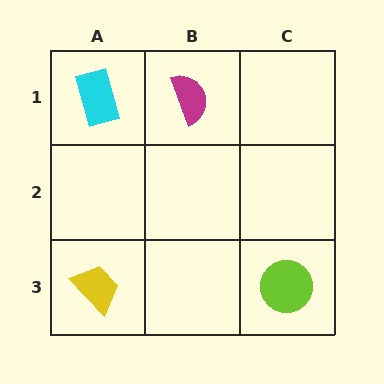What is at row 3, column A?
A yellow trapezoid.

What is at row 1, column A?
A cyan rectangle.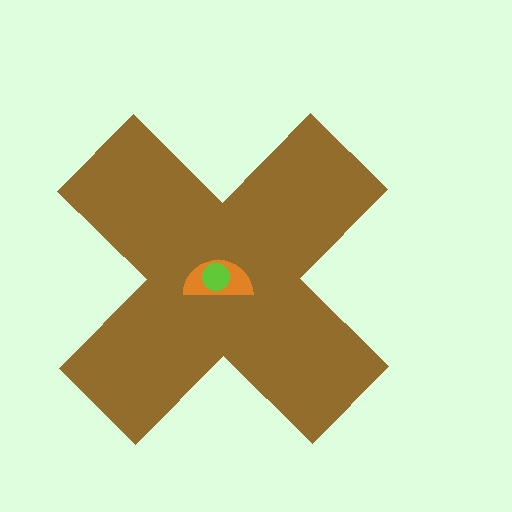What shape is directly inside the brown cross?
The orange semicircle.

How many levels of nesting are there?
3.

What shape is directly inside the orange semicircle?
The lime circle.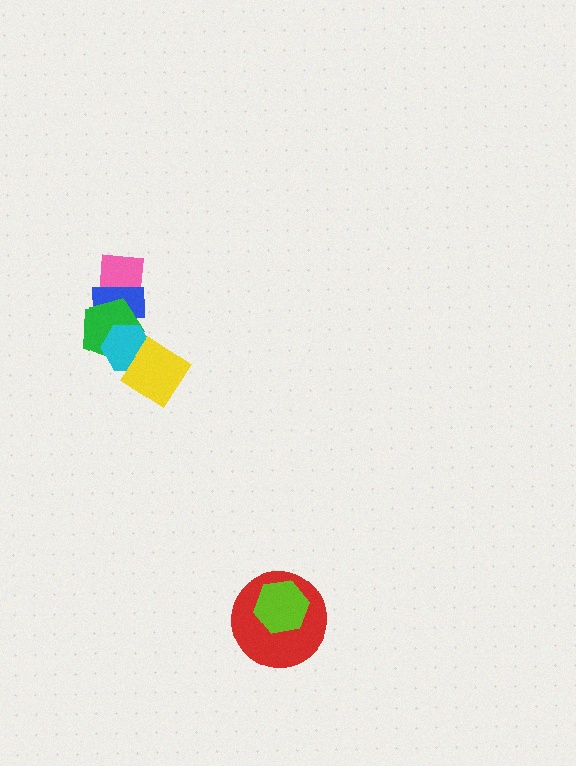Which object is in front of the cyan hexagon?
The yellow diamond is in front of the cyan hexagon.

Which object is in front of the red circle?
The lime hexagon is in front of the red circle.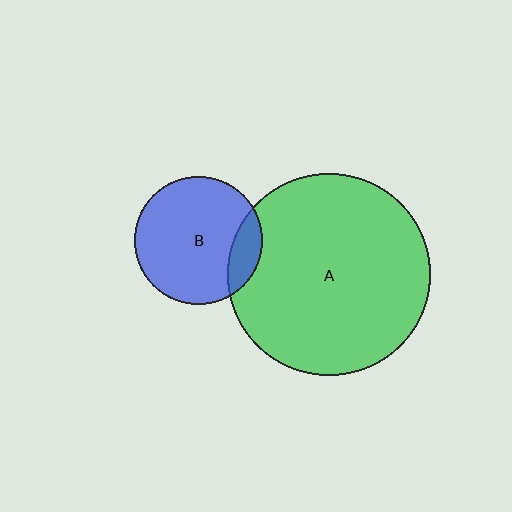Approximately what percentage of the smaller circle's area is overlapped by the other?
Approximately 15%.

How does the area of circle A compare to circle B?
Approximately 2.5 times.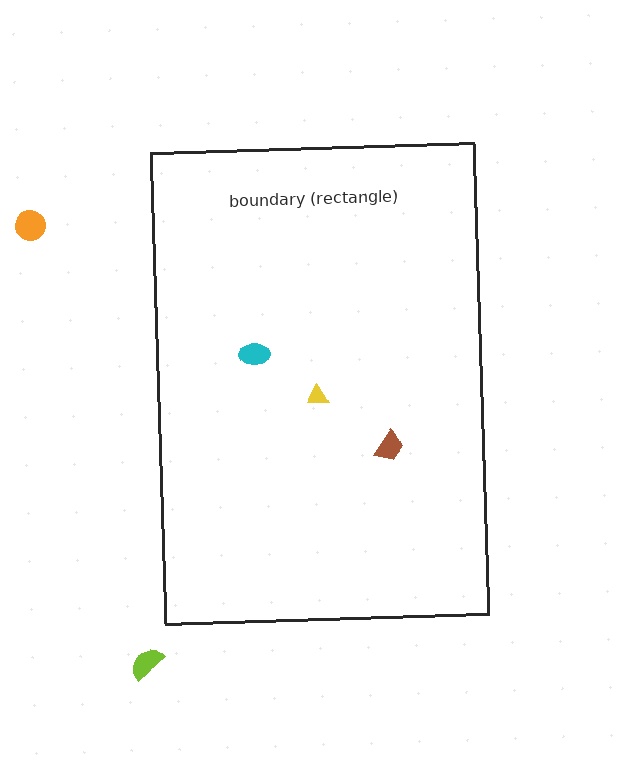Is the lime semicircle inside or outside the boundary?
Outside.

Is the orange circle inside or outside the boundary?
Outside.